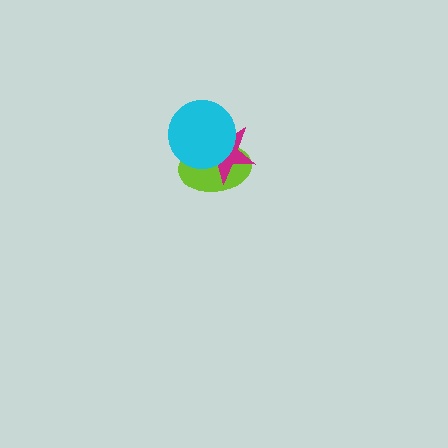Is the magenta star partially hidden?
Yes, it is partially covered by another shape.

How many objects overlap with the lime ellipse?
2 objects overlap with the lime ellipse.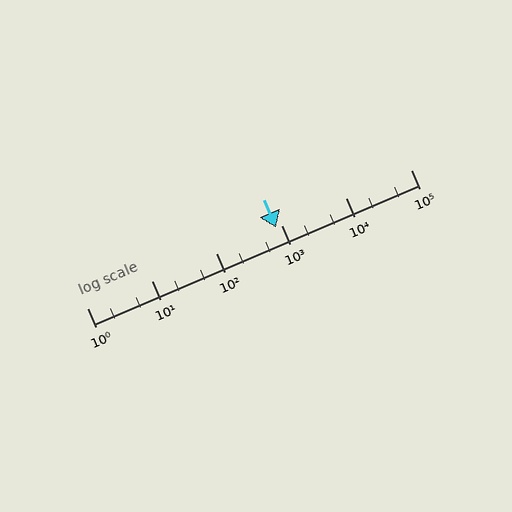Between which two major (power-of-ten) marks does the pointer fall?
The pointer is between 100 and 1000.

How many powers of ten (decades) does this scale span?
The scale spans 5 decades, from 1 to 100000.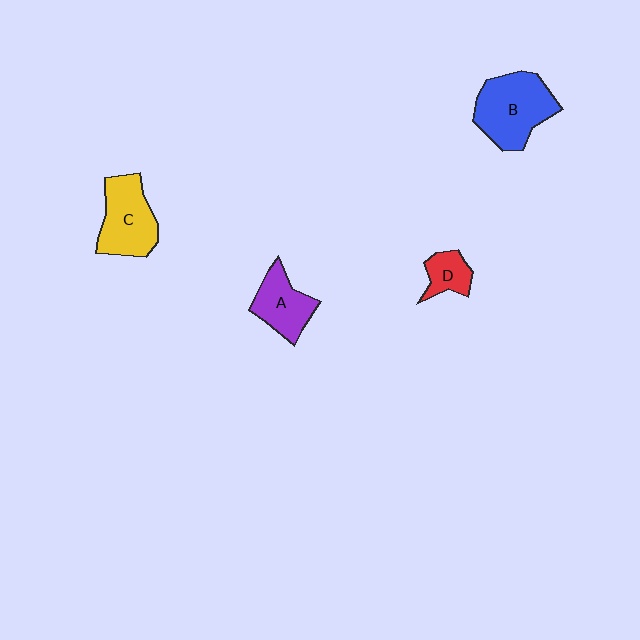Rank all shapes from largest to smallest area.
From largest to smallest: B (blue), C (yellow), A (purple), D (red).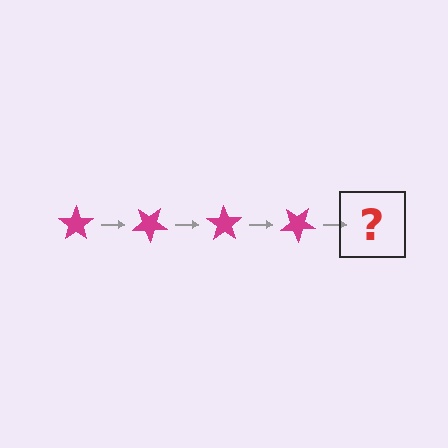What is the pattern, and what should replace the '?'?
The pattern is that the star rotates 35 degrees each step. The '?' should be a magenta star rotated 140 degrees.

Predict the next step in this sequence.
The next step is a magenta star rotated 140 degrees.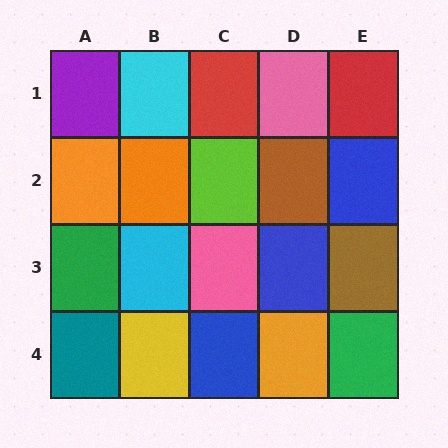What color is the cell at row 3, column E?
Brown.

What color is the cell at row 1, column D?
Pink.